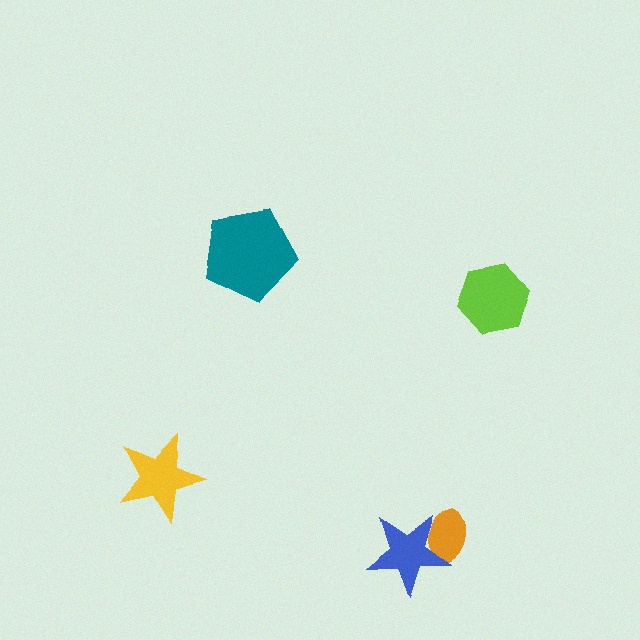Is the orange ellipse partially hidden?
Yes, it is partially covered by another shape.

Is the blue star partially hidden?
No, no other shape covers it.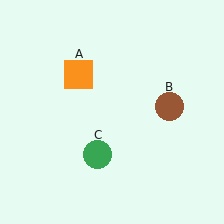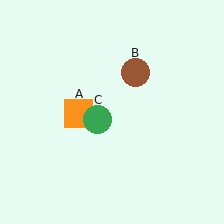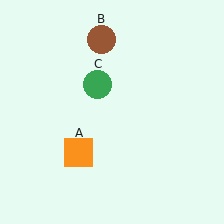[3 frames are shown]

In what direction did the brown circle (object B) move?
The brown circle (object B) moved up and to the left.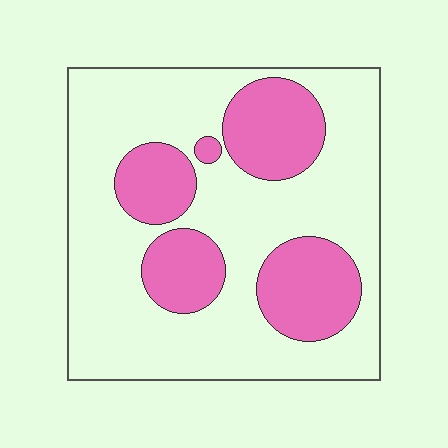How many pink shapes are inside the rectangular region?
5.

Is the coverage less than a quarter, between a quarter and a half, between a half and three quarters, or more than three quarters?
Between a quarter and a half.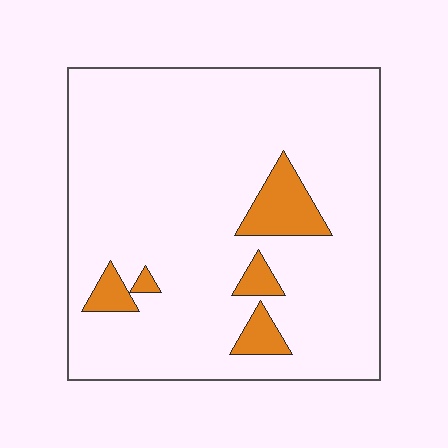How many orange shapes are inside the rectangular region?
5.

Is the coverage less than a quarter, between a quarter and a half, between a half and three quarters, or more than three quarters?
Less than a quarter.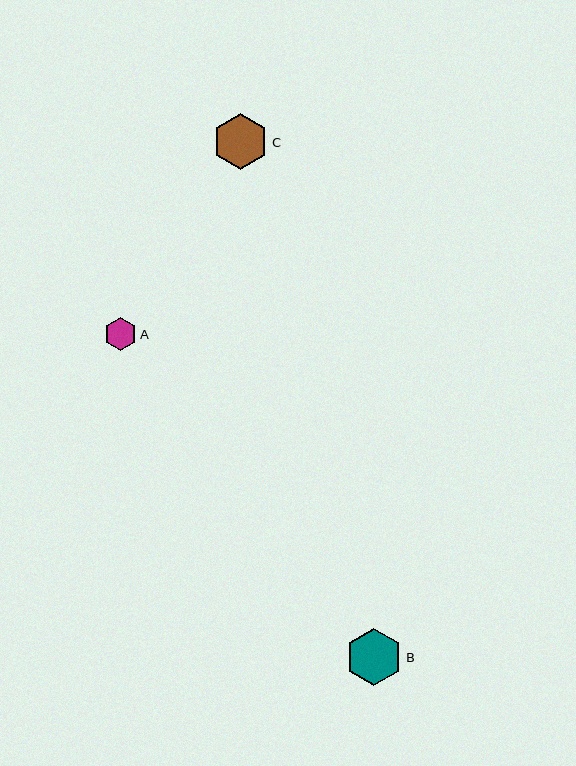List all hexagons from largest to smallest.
From largest to smallest: B, C, A.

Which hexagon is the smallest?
Hexagon A is the smallest with a size of approximately 33 pixels.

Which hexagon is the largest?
Hexagon B is the largest with a size of approximately 57 pixels.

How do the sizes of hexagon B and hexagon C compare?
Hexagon B and hexagon C are approximately the same size.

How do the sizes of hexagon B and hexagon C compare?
Hexagon B and hexagon C are approximately the same size.